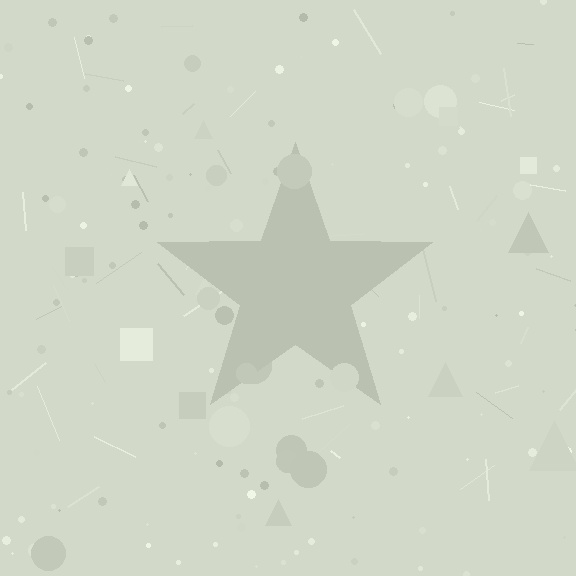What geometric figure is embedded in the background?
A star is embedded in the background.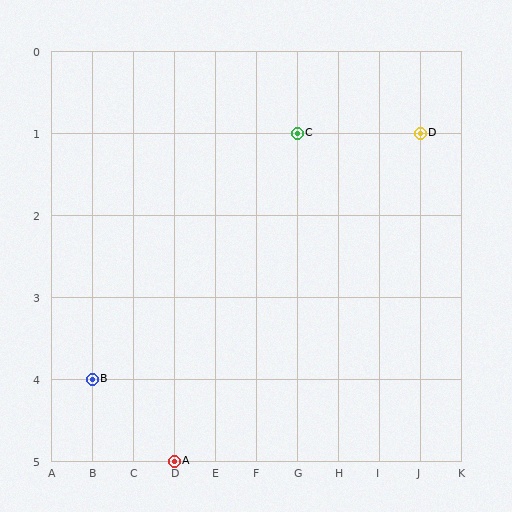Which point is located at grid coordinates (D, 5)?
Point A is at (D, 5).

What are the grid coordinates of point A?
Point A is at grid coordinates (D, 5).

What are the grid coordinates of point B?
Point B is at grid coordinates (B, 4).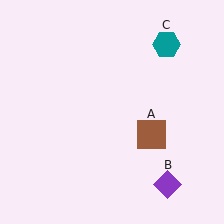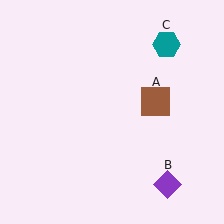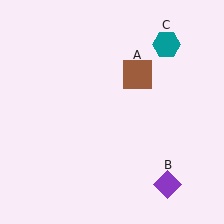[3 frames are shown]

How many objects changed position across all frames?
1 object changed position: brown square (object A).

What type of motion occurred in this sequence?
The brown square (object A) rotated counterclockwise around the center of the scene.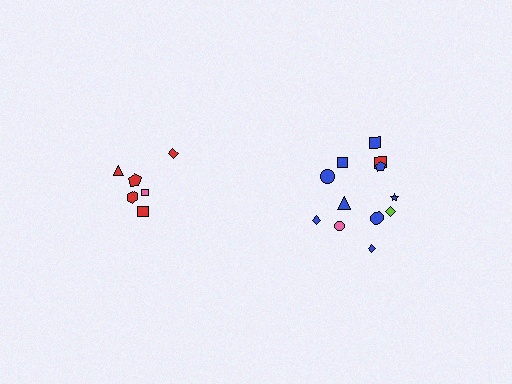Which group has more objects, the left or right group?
The right group.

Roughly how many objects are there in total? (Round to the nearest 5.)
Roughly 20 objects in total.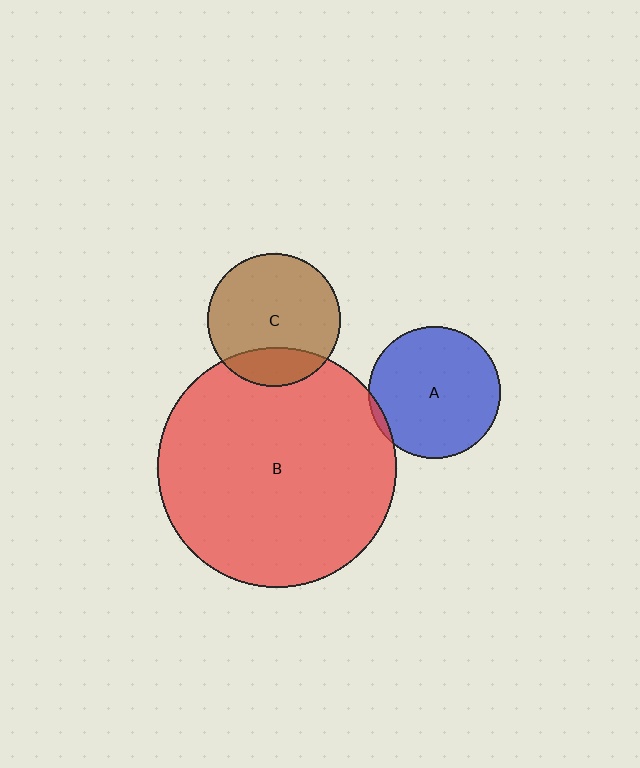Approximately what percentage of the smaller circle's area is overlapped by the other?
Approximately 5%.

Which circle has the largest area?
Circle B (red).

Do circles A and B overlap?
Yes.